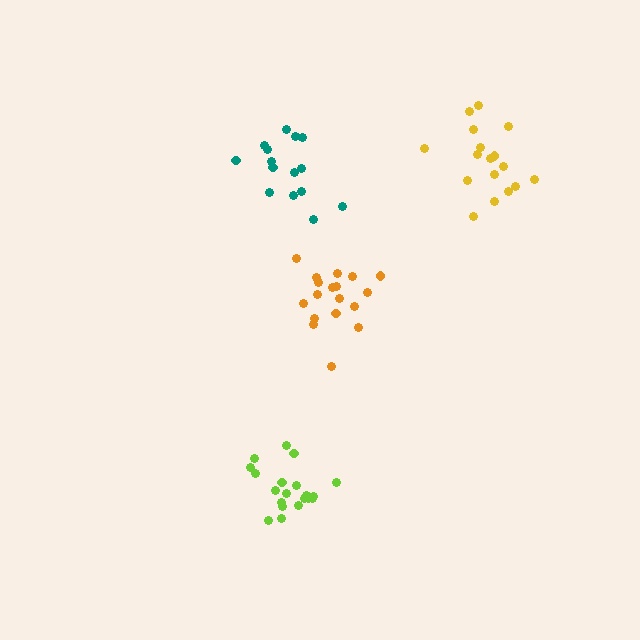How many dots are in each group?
Group 1: 20 dots, Group 2: 15 dots, Group 3: 17 dots, Group 4: 18 dots (70 total).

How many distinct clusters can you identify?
There are 4 distinct clusters.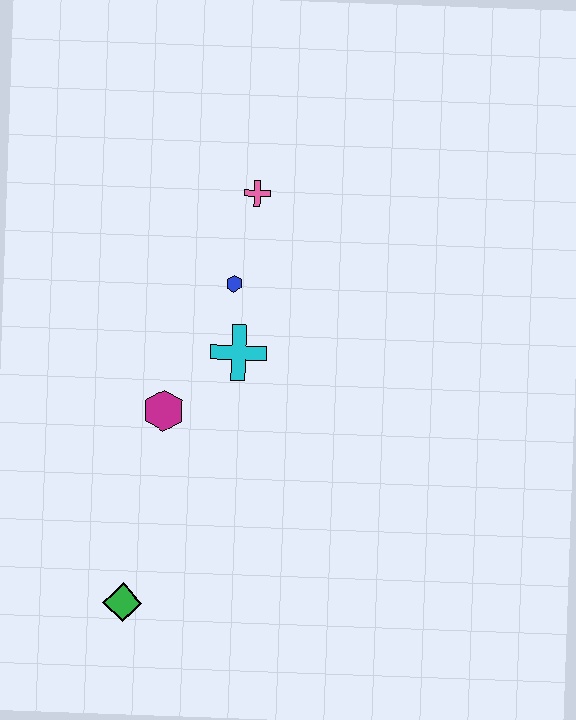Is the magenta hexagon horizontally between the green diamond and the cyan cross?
Yes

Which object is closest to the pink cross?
The blue hexagon is closest to the pink cross.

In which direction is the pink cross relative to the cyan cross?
The pink cross is above the cyan cross.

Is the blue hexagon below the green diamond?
No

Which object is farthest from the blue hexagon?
The green diamond is farthest from the blue hexagon.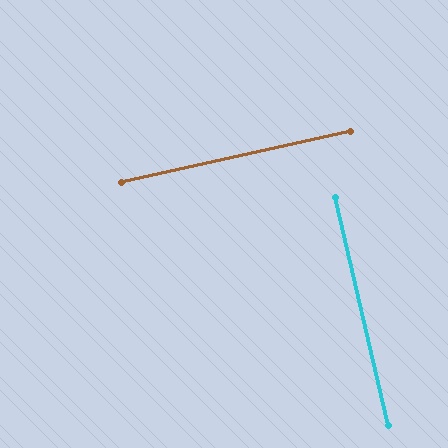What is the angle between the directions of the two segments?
Approximately 90 degrees.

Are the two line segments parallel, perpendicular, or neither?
Perpendicular — they meet at approximately 90°.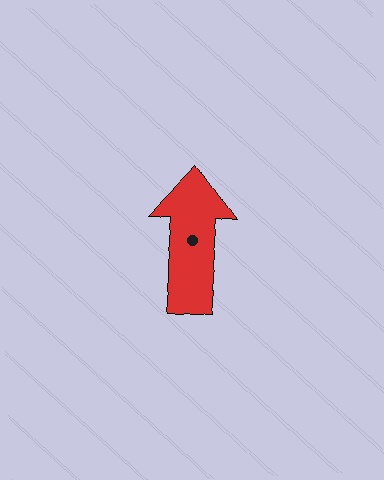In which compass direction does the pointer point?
North.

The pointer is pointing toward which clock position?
Roughly 12 o'clock.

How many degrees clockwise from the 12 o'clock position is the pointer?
Approximately 5 degrees.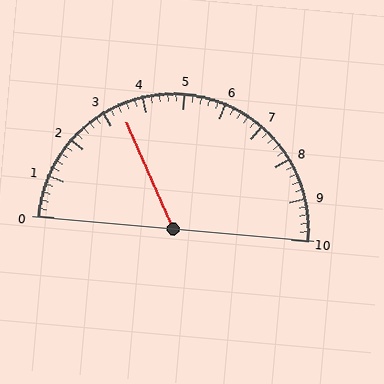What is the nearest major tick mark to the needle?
The nearest major tick mark is 3.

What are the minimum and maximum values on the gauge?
The gauge ranges from 0 to 10.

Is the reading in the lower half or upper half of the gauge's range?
The reading is in the lower half of the range (0 to 10).